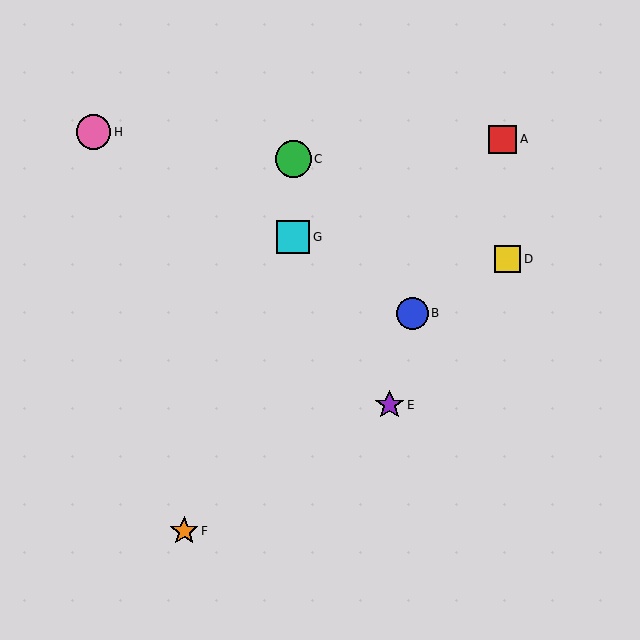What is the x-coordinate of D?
Object D is at x≈508.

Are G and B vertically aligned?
No, G is at x≈293 and B is at x≈412.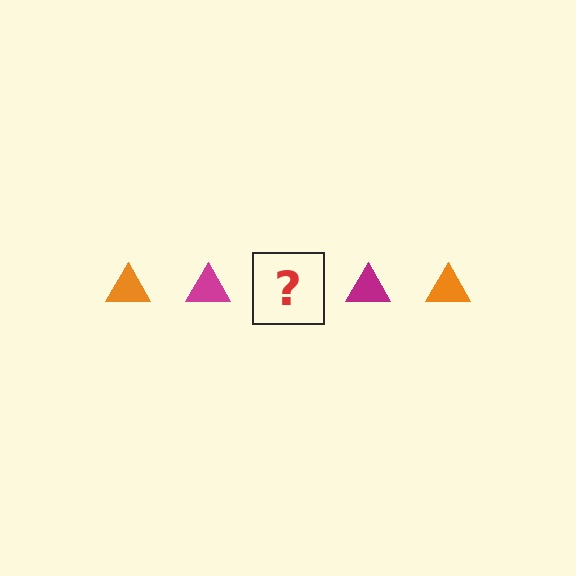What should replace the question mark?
The question mark should be replaced with an orange triangle.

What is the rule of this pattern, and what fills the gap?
The rule is that the pattern cycles through orange, magenta triangles. The gap should be filled with an orange triangle.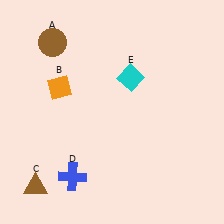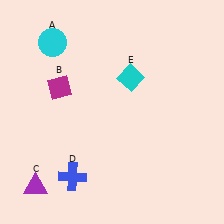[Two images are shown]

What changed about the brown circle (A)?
In Image 1, A is brown. In Image 2, it changed to cyan.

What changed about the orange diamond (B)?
In Image 1, B is orange. In Image 2, it changed to magenta.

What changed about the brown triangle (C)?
In Image 1, C is brown. In Image 2, it changed to purple.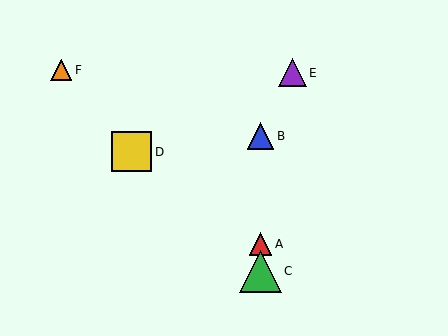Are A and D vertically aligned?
No, A is at x≈260 and D is at x≈132.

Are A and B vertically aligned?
Yes, both are at x≈260.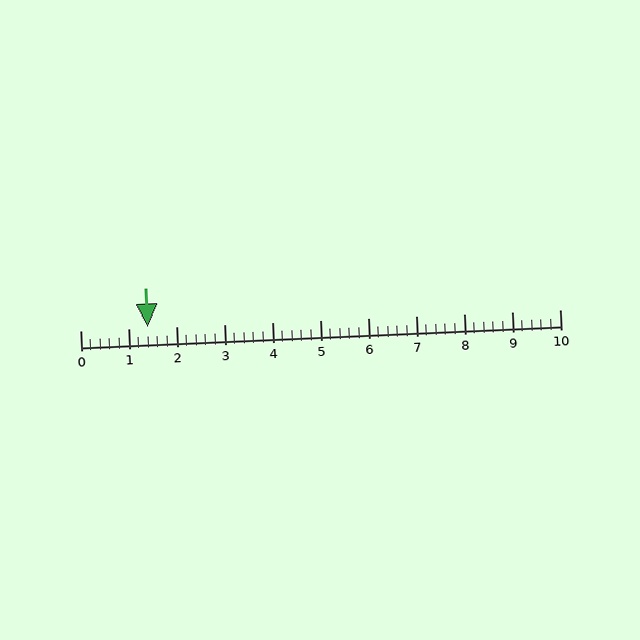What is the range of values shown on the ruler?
The ruler shows values from 0 to 10.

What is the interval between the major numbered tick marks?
The major tick marks are spaced 1 units apart.